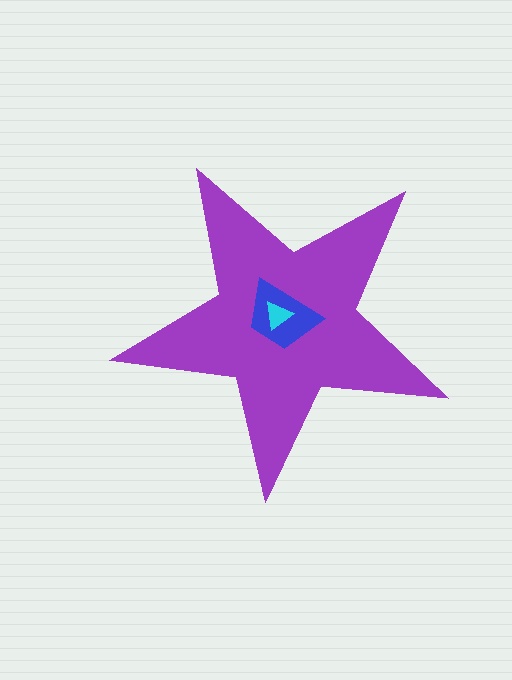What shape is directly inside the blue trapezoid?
The cyan triangle.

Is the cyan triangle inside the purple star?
Yes.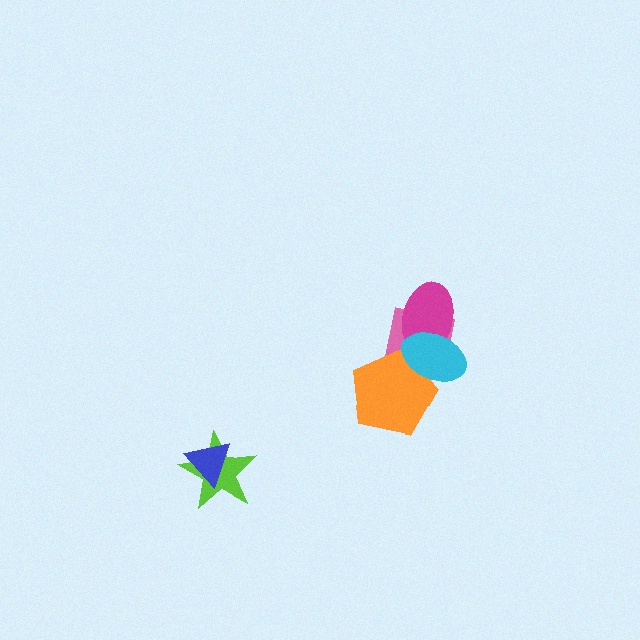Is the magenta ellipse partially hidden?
Yes, it is partially covered by another shape.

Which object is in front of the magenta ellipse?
The cyan ellipse is in front of the magenta ellipse.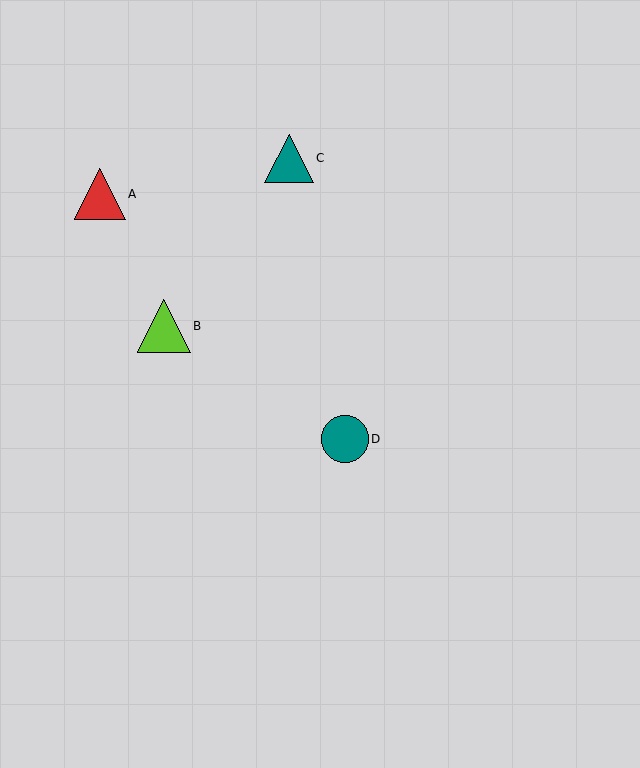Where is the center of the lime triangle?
The center of the lime triangle is at (164, 326).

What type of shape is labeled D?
Shape D is a teal circle.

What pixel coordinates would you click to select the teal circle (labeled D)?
Click at (345, 439) to select the teal circle D.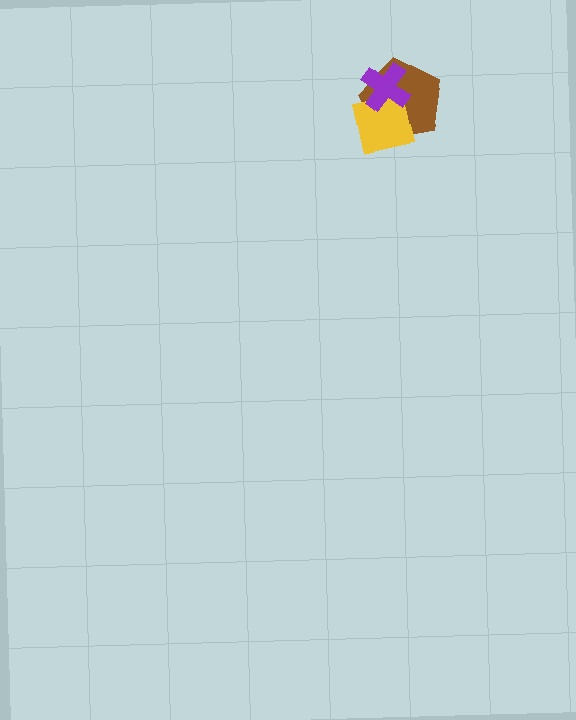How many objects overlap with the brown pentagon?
2 objects overlap with the brown pentagon.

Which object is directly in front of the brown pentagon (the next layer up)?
The yellow square is directly in front of the brown pentagon.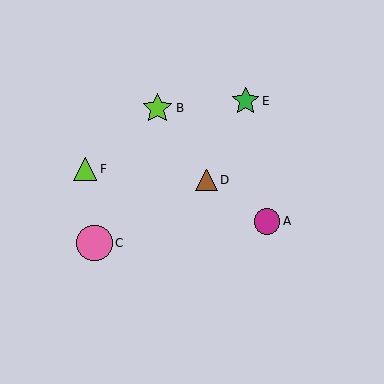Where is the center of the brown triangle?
The center of the brown triangle is at (206, 180).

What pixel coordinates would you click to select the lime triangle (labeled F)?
Click at (85, 169) to select the lime triangle F.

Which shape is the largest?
The pink circle (labeled C) is the largest.